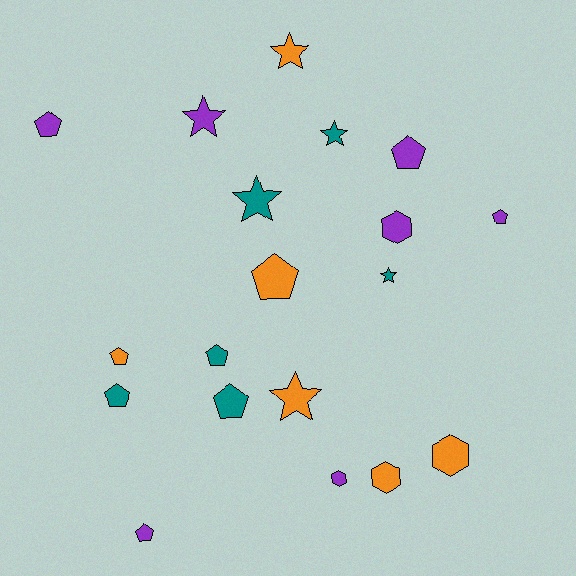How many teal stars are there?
There are 3 teal stars.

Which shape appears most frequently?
Pentagon, with 9 objects.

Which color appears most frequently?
Purple, with 7 objects.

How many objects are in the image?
There are 19 objects.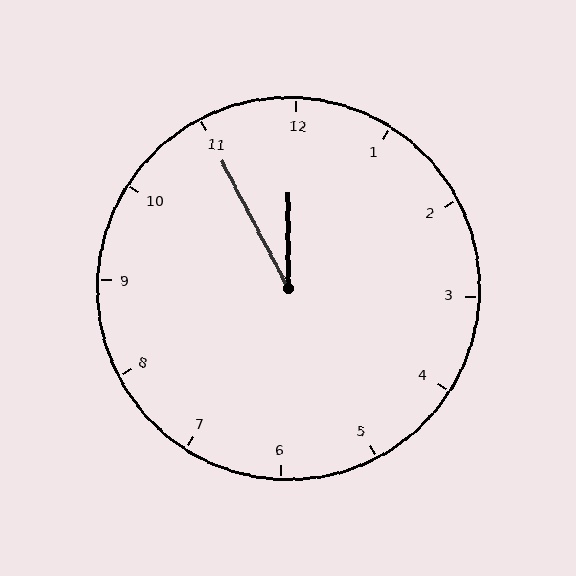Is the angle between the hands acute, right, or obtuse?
It is acute.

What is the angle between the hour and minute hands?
Approximately 28 degrees.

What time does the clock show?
11:55.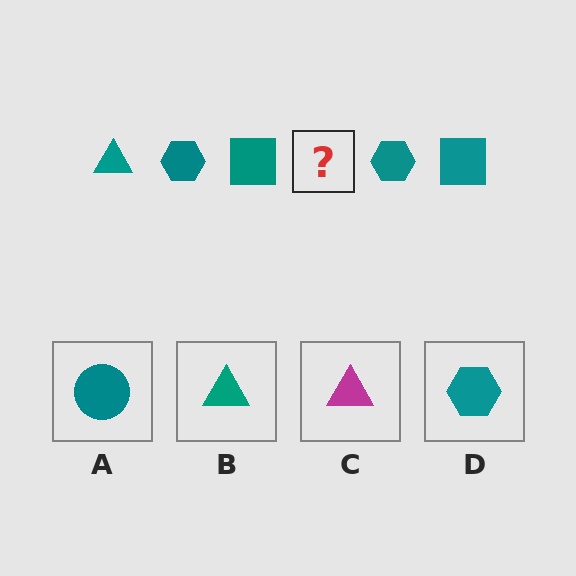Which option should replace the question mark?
Option B.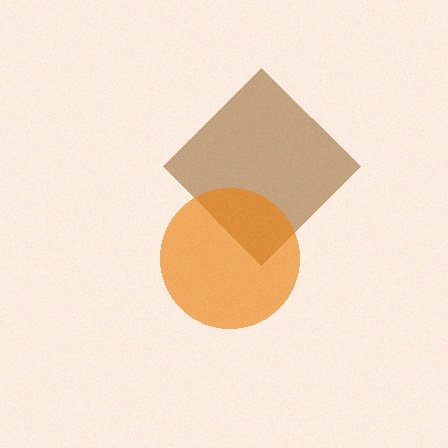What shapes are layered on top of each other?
The layered shapes are: a brown diamond, an orange circle.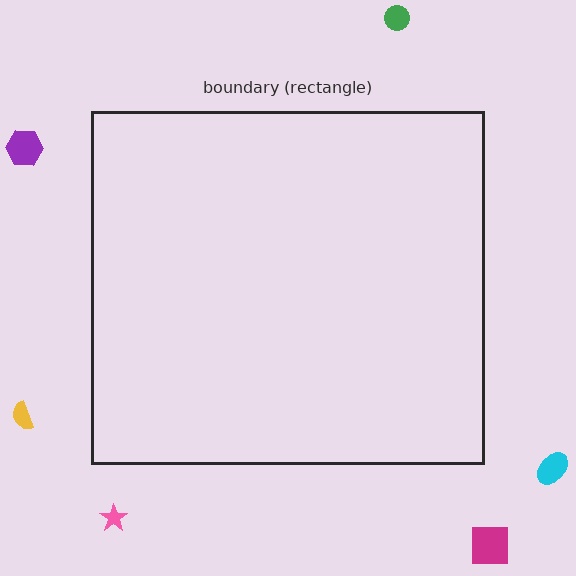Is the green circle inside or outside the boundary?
Outside.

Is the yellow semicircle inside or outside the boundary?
Outside.